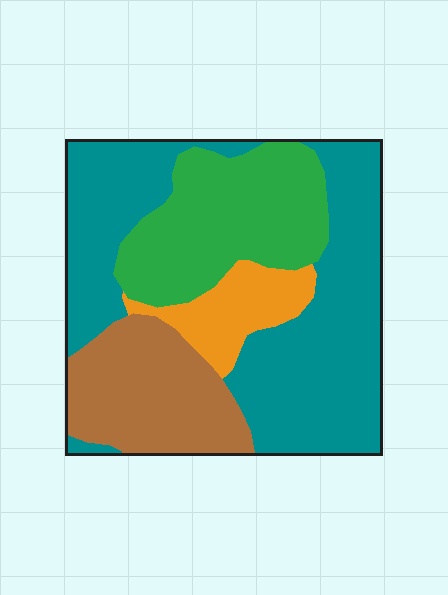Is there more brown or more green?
Green.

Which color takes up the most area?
Teal, at roughly 45%.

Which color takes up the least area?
Orange, at roughly 10%.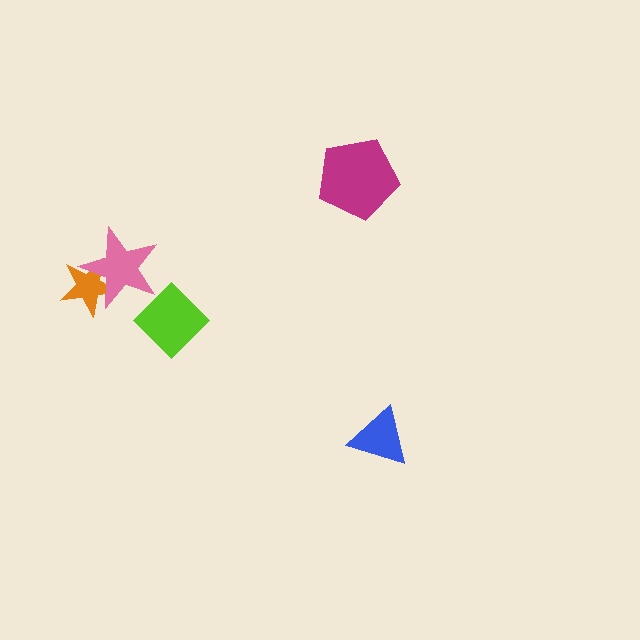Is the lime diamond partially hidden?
No, no other shape covers it.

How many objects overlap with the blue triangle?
0 objects overlap with the blue triangle.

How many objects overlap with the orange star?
1 object overlaps with the orange star.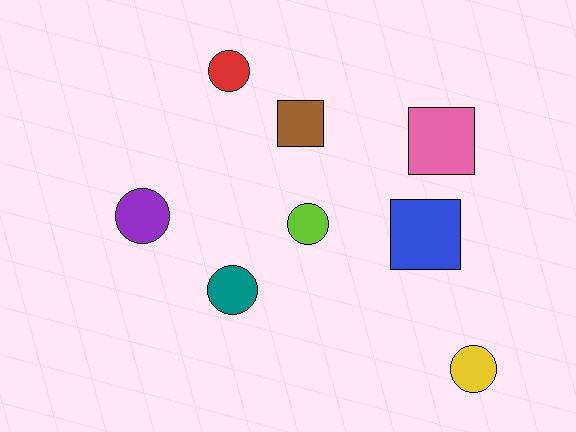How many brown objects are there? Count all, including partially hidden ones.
There is 1 brown object.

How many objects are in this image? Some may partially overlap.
There are 8 objects.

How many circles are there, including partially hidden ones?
There are 5 circles.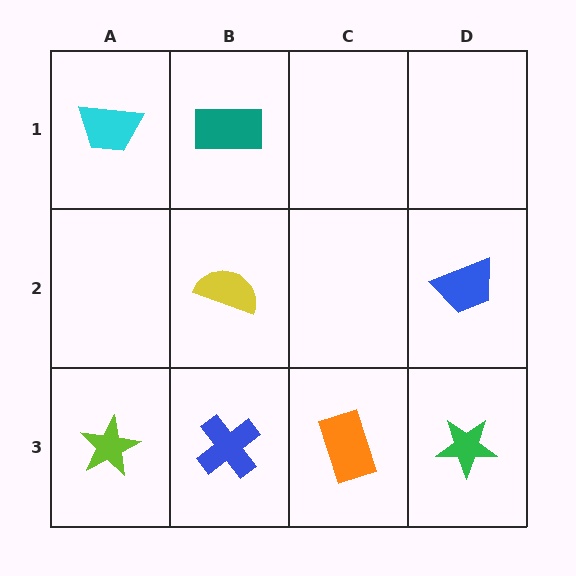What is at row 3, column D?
A green star.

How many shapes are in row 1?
2 shapes.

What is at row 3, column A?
A lime star.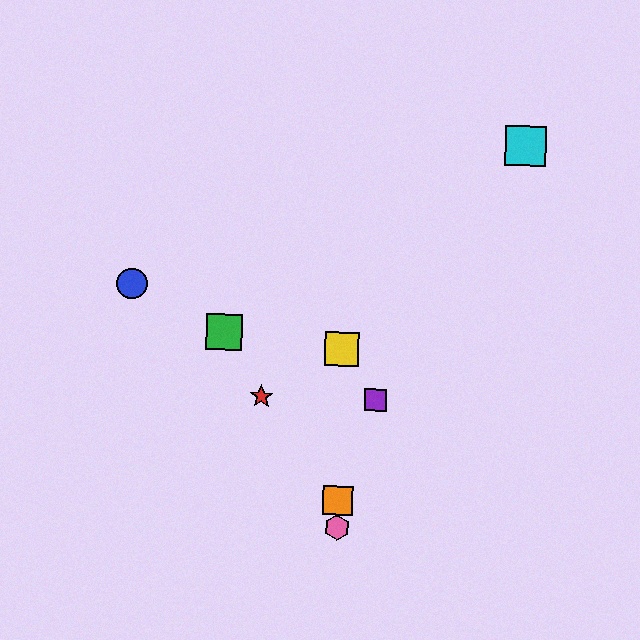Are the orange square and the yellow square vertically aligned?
Yes, both are at x≈338.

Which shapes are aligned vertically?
The yellow square, the orange square, the pink hexagon are aligned vertically.